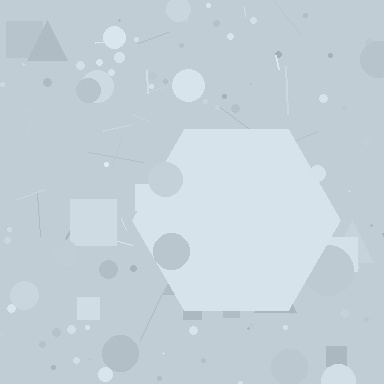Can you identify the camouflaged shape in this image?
The camouflaged shape is a hexagon.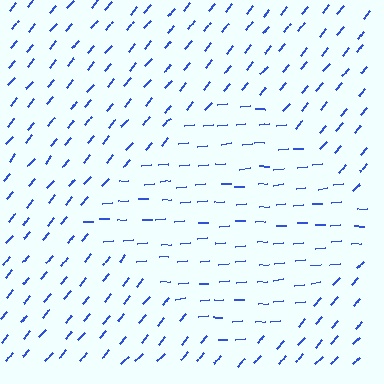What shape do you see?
I see a diamond.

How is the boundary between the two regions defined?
The boundary is defined purely by a change in line orientation (approximately 45 degrees difference). All lines are the same color and thickness.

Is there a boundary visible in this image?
Yes, there is a texture boundary formed by a change in line orientation.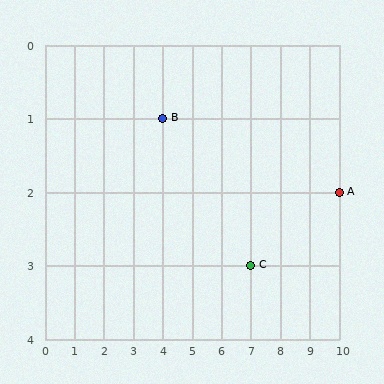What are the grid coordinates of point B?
Point B is at grid coordinates (4, 1).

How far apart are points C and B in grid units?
Points C and B are 3 columns and 2 rows apart (about 3.6 grid units diagonally).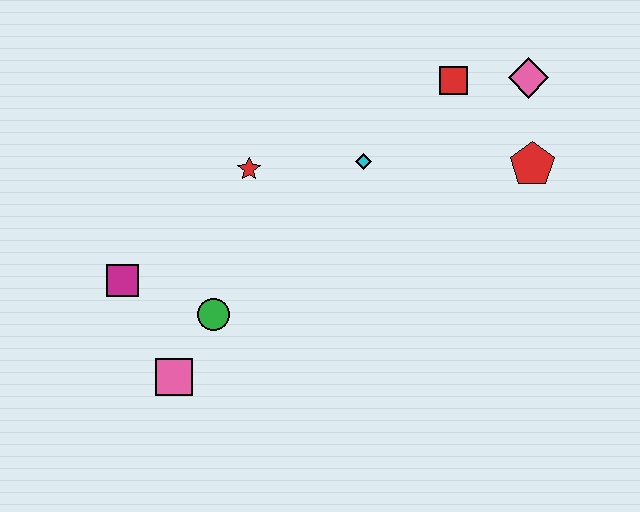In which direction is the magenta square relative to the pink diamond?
The magenta square is to the left of the pink diamond.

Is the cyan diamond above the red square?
No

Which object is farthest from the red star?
The pink diamond is farthest from the red star.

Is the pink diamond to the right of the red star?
Yes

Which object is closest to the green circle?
The pink square is closest to the green circle.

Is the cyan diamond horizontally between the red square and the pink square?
Yes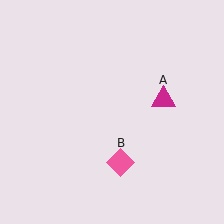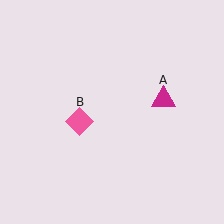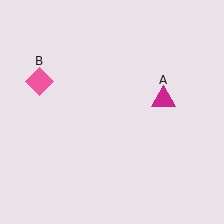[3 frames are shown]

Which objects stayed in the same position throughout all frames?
Magenta triangle (object A) remained stationary.